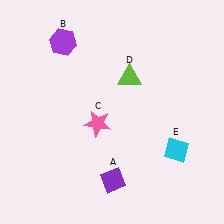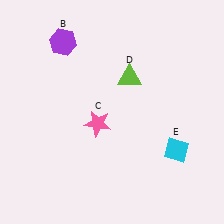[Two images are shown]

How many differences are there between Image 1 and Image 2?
There is 1 difference between the two images.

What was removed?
The purple diamond (A) was removed in Image 2.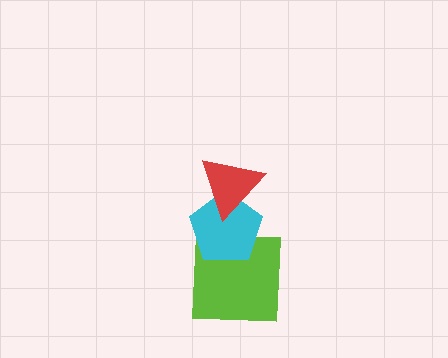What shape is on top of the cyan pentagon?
The red triangle is on top of the cyan pentagon.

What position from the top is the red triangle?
The red triangle is 1st from the top.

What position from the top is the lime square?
The lime square is 3rd from the top.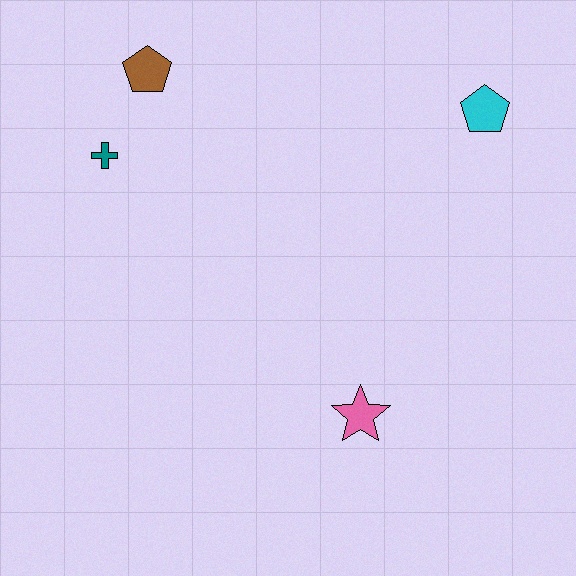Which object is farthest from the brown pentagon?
The pink star is farthest from the brown pentagon.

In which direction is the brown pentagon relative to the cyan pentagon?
The brown pentagon is to the left of the cyan pentagon.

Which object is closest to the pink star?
The cyan pentagon is closest to the pink star.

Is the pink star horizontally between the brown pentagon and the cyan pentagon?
Yes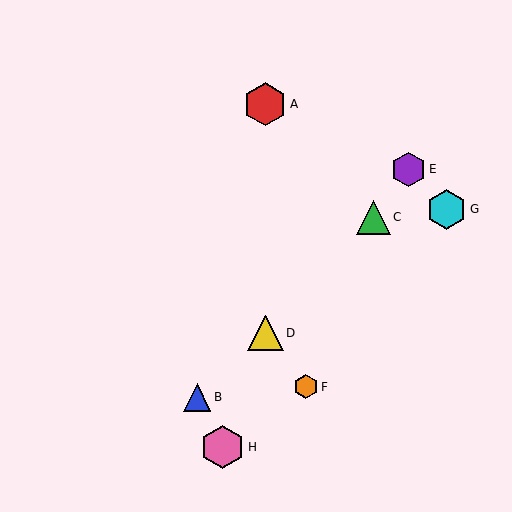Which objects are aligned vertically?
Objects A, D are aligned vertically.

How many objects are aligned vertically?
2 objects (A, D) are aligned vertically.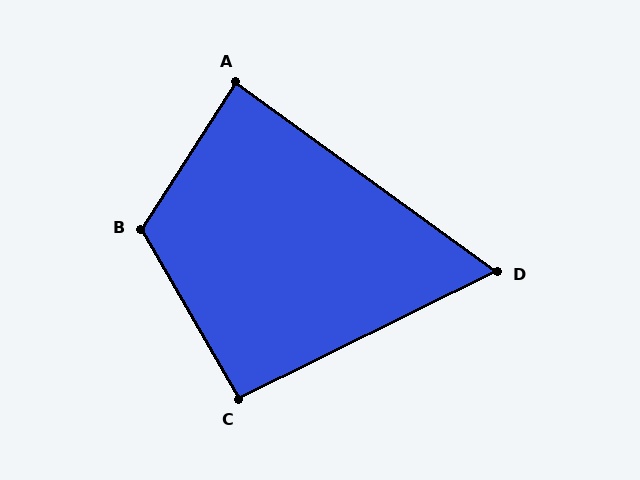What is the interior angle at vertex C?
Approximately 93 degrees (approximately right).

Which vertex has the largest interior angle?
B, at approximately 118 degrees.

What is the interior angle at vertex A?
Approximately 87 degrees (approximately right).